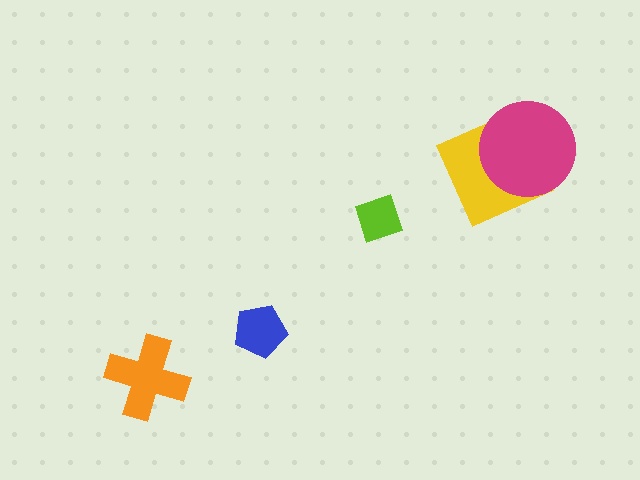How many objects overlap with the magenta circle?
1 object overlaps with the magenta circle.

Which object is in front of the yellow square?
The magenta circle is in front of the yellow square.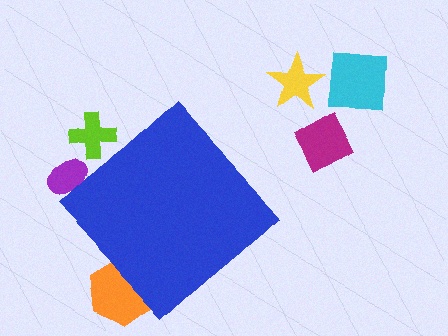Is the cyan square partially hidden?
No, the cyan square is fully visible.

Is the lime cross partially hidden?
Yes, the lime cross is partially hidden behind the blue diamond.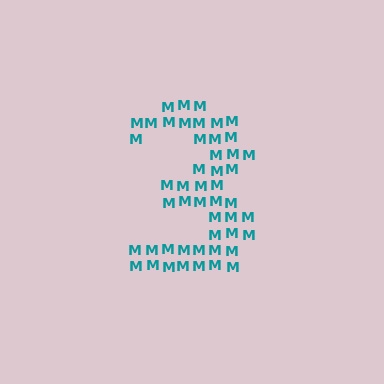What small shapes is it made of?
It is made of small letter M's.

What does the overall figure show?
The overall figure shows the digit 3.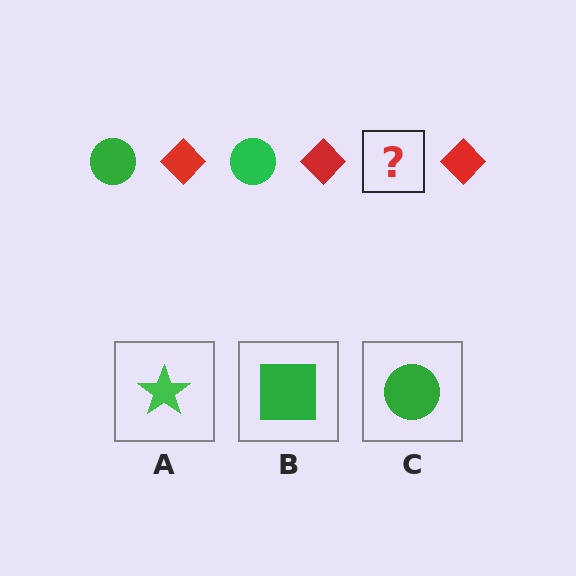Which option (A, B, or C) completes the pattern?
C.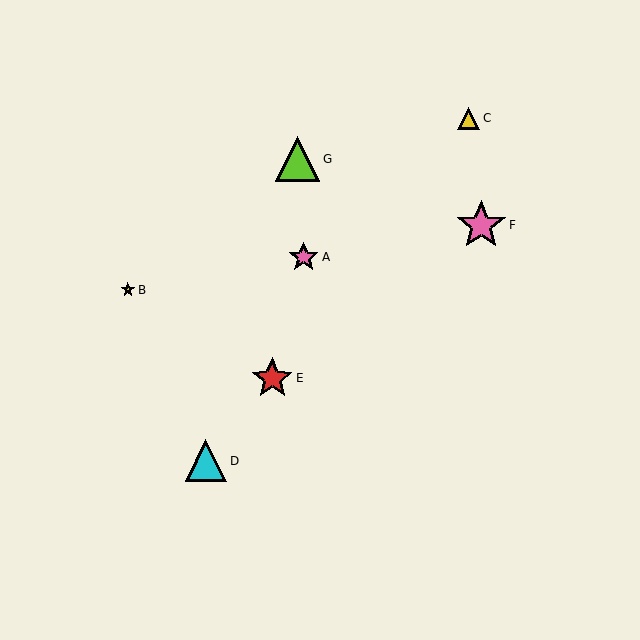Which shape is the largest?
The pink star (labeled F) is the largest.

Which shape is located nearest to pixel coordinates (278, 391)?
The red star (labeled E) at (272, 378) is nearest to that location.